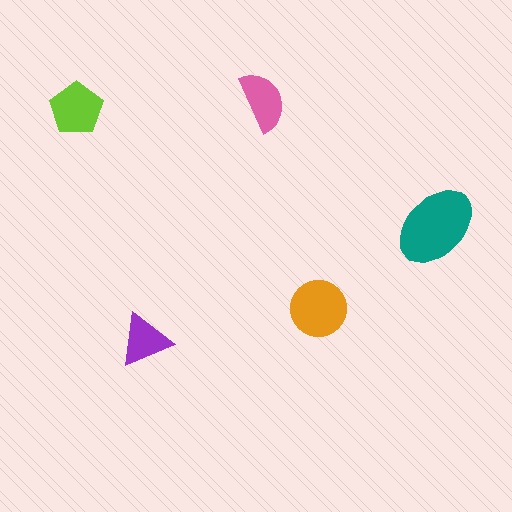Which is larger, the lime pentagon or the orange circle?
The orange circle.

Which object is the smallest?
The purple triangle.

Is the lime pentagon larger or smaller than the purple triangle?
Larger.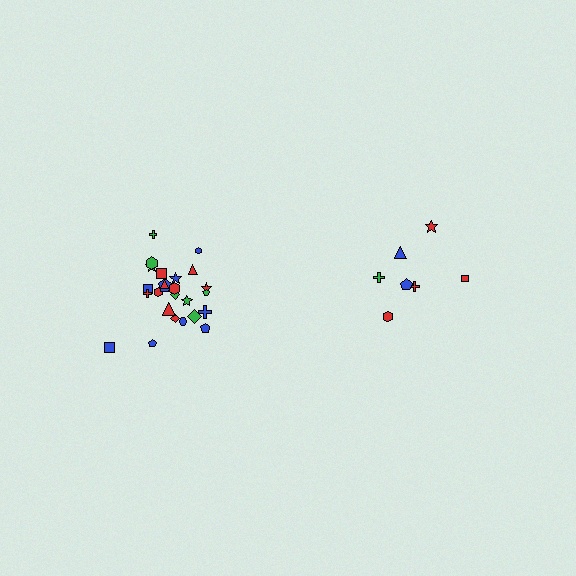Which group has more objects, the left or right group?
The left group.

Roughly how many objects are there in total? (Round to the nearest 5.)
Roughly 30 objects in total.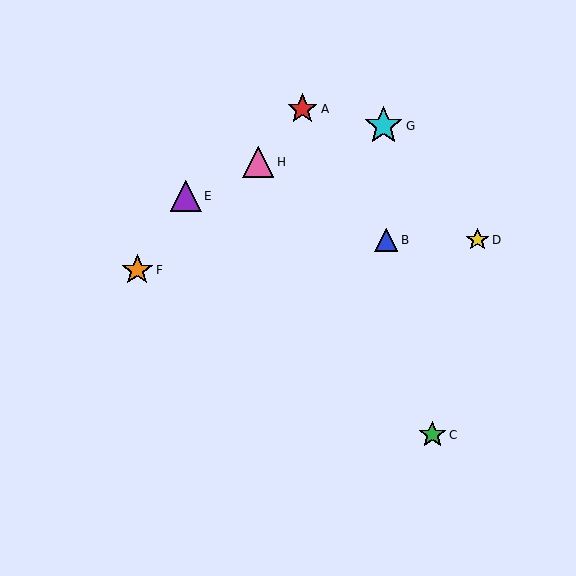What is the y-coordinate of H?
Object H is at y≈162.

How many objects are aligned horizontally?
2 objects (B, D) are aligned horizontally.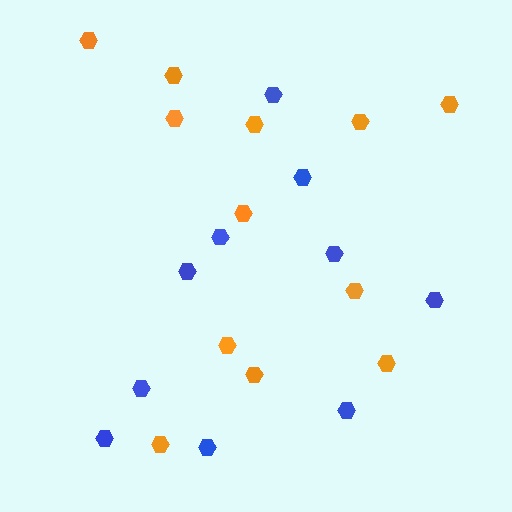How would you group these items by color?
There are 2 groups: one group of orange hexagons (12) and one group of blue hexagons (10).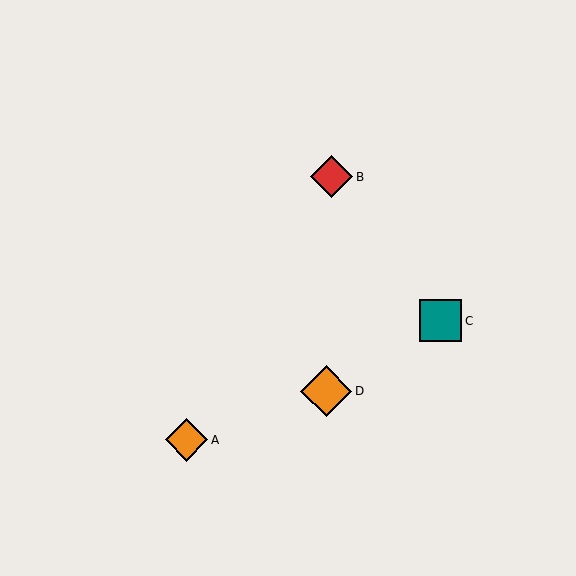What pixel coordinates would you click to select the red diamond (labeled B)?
Click at (332, 177) to select the red diamond B.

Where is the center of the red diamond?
The center of the red diamond is at (332, 177).